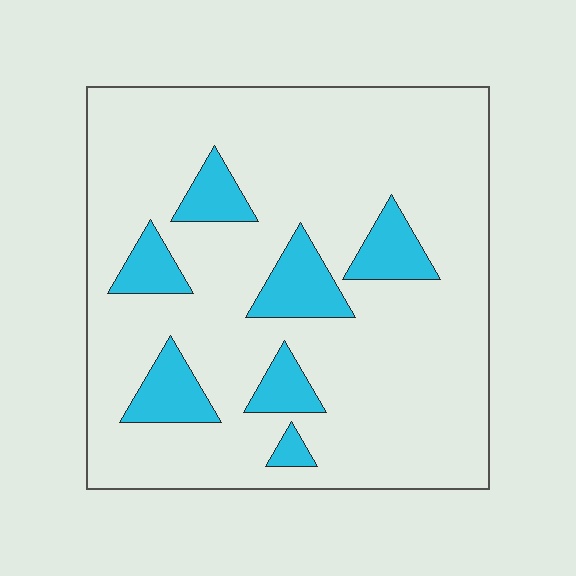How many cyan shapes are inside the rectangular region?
7.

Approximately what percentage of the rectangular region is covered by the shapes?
Approximately 15%.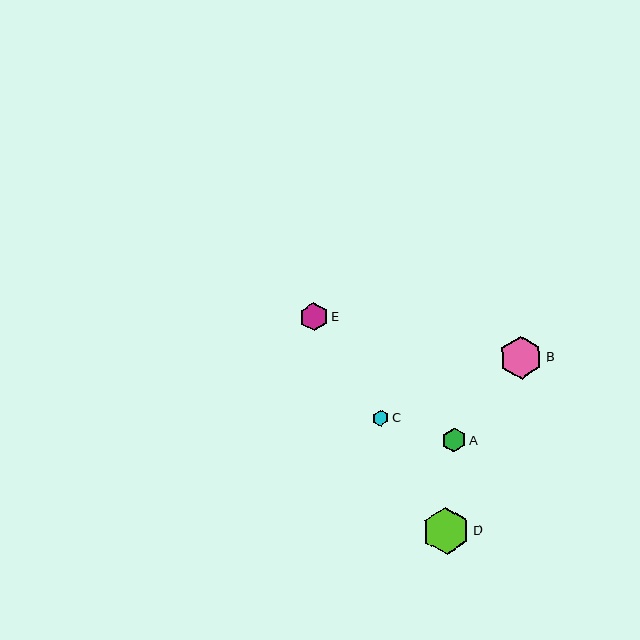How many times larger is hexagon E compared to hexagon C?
Hexagon E is approximately 1.7 times the size of hexagon C.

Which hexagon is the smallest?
Hexagon C is the smallest with a size of approximately 17 pixels.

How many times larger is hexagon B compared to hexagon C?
Hexagon B is approximately 2.6 times the size of hexagon C.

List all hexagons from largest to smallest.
From largest to smallest: D, B, E, A, C.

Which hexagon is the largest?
Hexagon D is the largest with a size of approximately 47 pixels.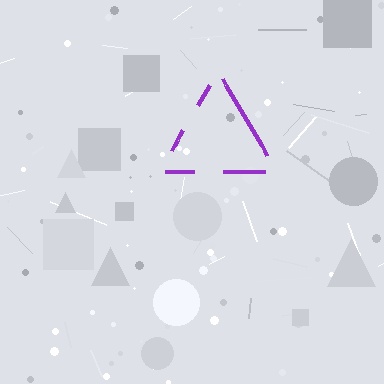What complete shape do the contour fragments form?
The contour fragments form a triangle.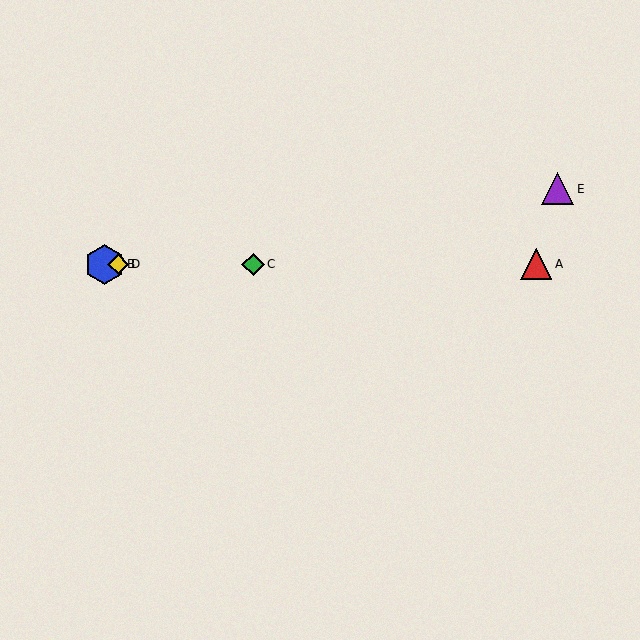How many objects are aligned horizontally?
4 objects (A, B, C, D) are aligned horizontally.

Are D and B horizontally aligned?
Yes, both are at y≈264.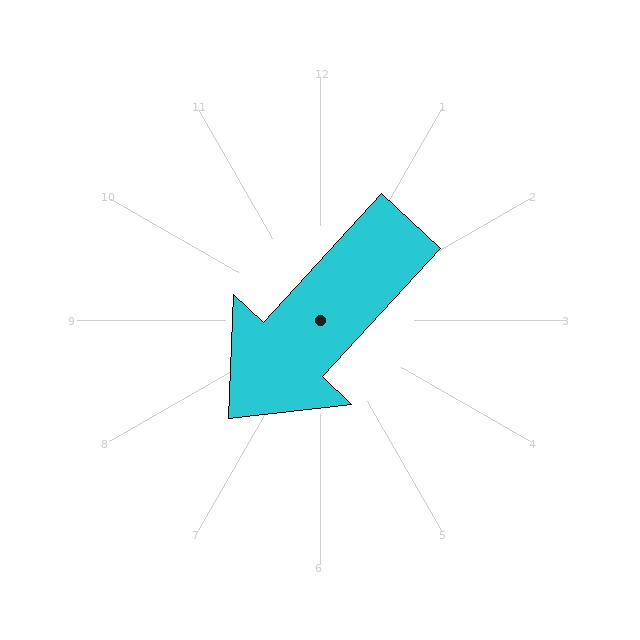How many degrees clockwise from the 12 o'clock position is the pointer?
Approximately 223 degrees.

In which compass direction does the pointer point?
Southwest.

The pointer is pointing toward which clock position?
Roughly 7 o'clock.